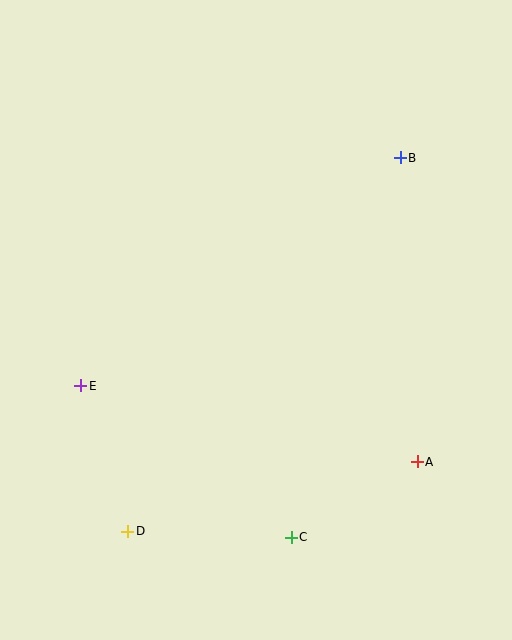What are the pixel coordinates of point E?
Point E is at (81, 386).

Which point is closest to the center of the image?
Point E at (81, 386) is closest to the center.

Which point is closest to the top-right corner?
Point B is closest to the top-right corner.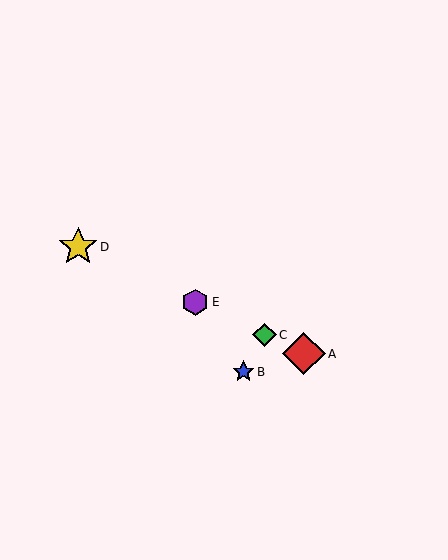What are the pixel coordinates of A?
Object A is at (304, 354).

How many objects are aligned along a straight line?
4 objects (A, C, D, E) are aligned along a straight line.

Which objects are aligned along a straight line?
Objects A, C, D, E are aligned along a straight line.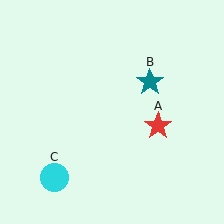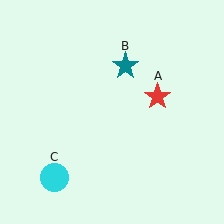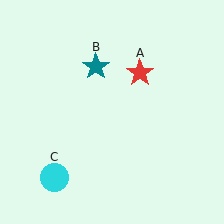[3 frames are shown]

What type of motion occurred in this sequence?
The red star (object A), teal star (object B) rotated counterclockwise around the center of the scene.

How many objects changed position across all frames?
2 objects changed position: red star (object A), teal star (object B).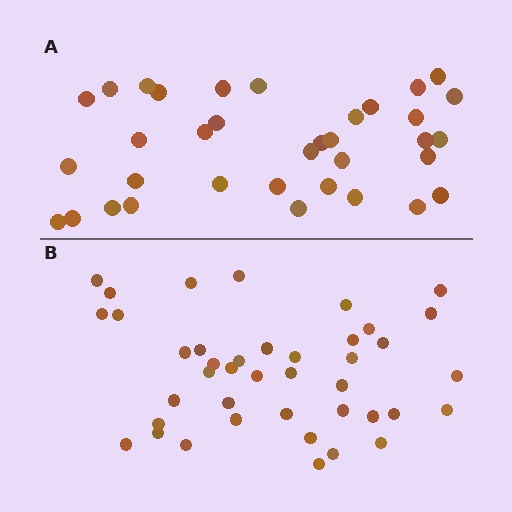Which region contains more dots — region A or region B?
Region B (the bottom region) has more dots.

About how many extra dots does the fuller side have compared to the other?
Region B has about 6 more dots than region A.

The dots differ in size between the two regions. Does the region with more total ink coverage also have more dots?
No. Region A has more total ink coverage because its dots are larger, but region B actually contains more individual dots. Total area can be misleading — the number of items is what matters here.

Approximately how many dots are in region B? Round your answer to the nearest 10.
About 40 dots. (The exact count is 41, which rounds to 40.)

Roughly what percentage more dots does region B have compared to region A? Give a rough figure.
About 15% more.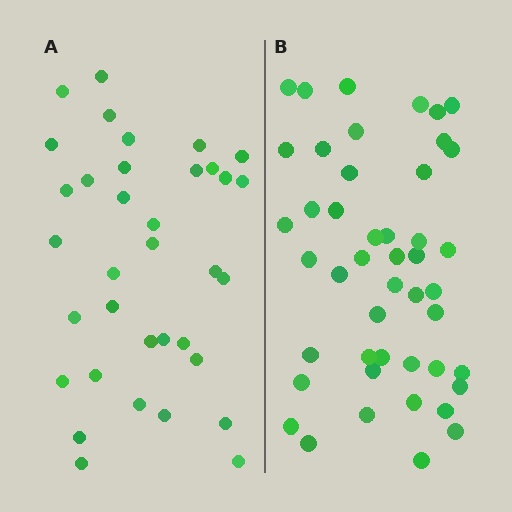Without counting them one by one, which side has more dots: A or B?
Region B (the right region) has more dots.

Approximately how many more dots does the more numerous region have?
Region B has roughly 12 or so more dots than region A.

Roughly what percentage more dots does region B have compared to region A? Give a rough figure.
About 30% more.